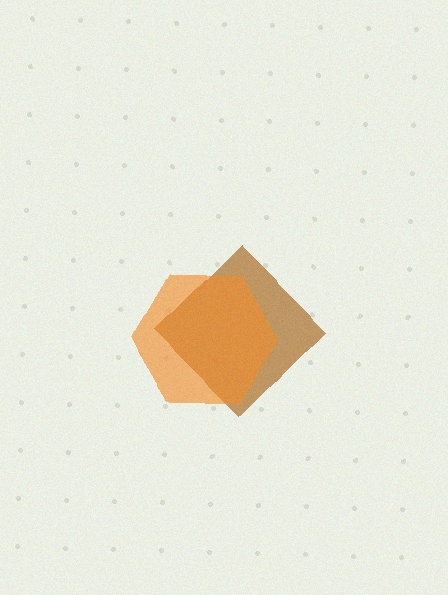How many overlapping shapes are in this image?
There are 2 overlapping shapes in the image.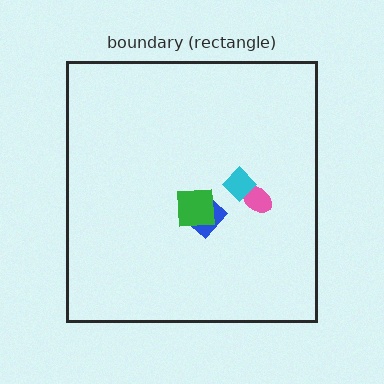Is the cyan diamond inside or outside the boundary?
Inside.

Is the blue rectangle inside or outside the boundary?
Inside.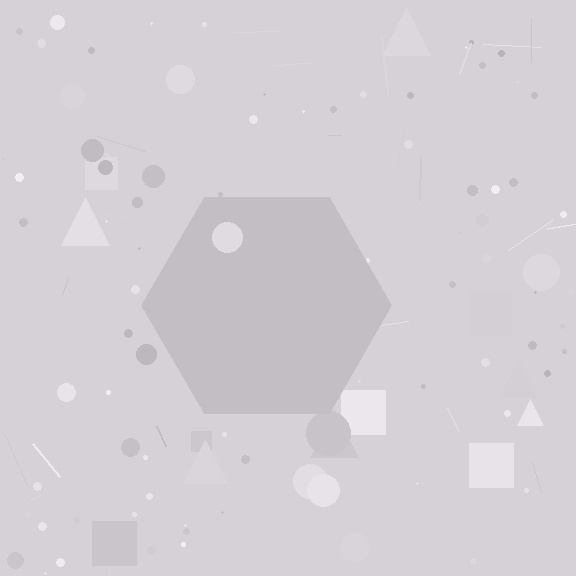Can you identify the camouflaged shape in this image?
The camouflaged shape is a hexagon.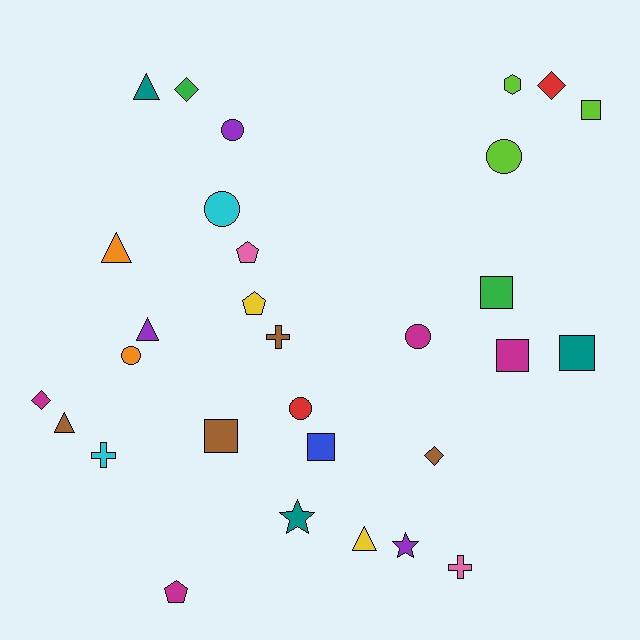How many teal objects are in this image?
There are 3 teal objects.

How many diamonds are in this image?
There are 4 diamonds.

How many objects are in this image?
There are 30 objects.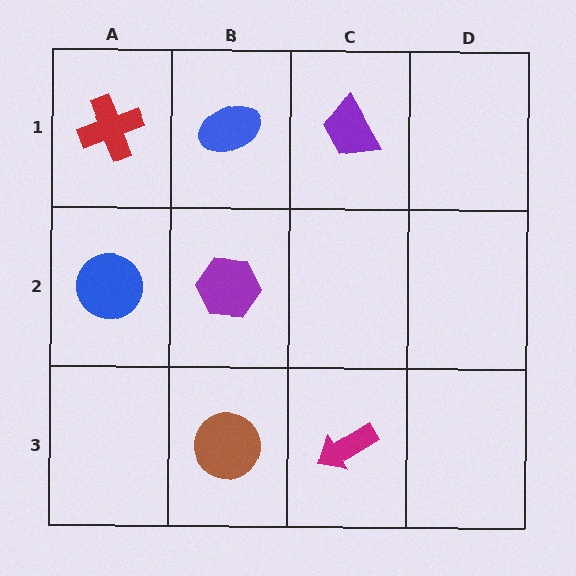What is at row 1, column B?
A blue ellipse.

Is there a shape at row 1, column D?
No, that cell is empty.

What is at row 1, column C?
A purple trapezoid.